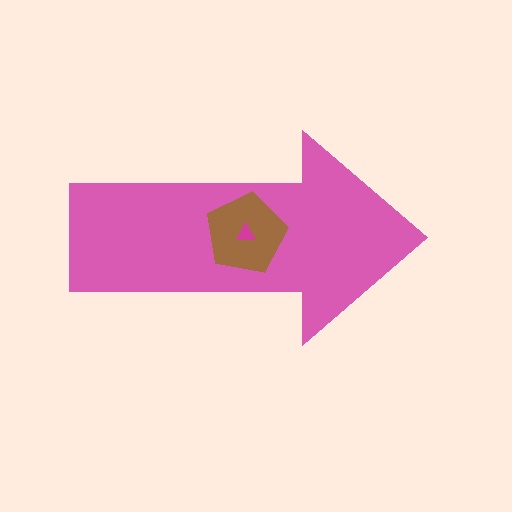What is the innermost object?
The magenta triangle.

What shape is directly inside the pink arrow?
The brown pentagon.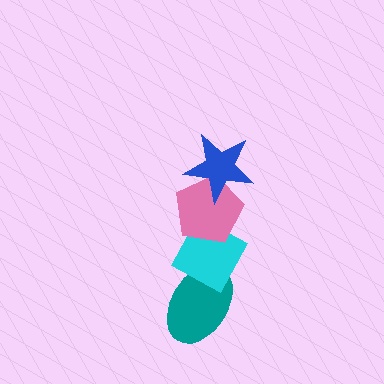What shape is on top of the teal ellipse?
The cyan diamond is on top of the teal ellipse.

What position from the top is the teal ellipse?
The teal ellipse is 4th from the top.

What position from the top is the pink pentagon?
The pink pentagon is 2nd from the top.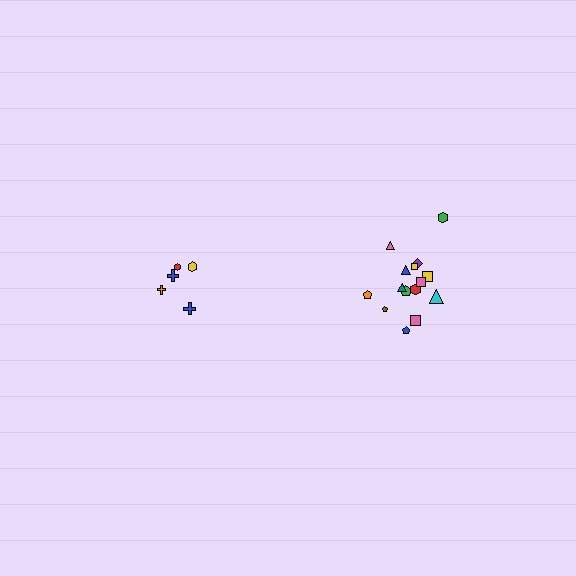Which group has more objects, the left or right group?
The right group.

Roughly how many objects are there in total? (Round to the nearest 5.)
Roughly 20 objects in total.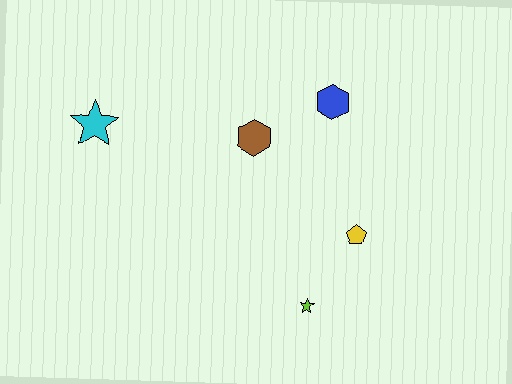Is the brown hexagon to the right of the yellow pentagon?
No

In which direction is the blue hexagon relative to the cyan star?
The blue hexagon is to the right of the cyan star.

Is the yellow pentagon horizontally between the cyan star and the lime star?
No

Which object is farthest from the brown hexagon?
The lime star is farthest from the brown hexagon.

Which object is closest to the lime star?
The yellow pentagon is closest to the lime star.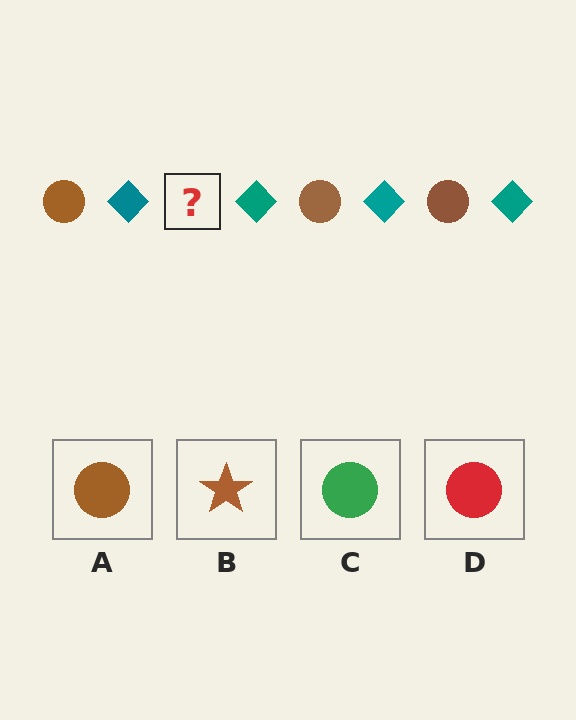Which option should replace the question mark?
Option A.